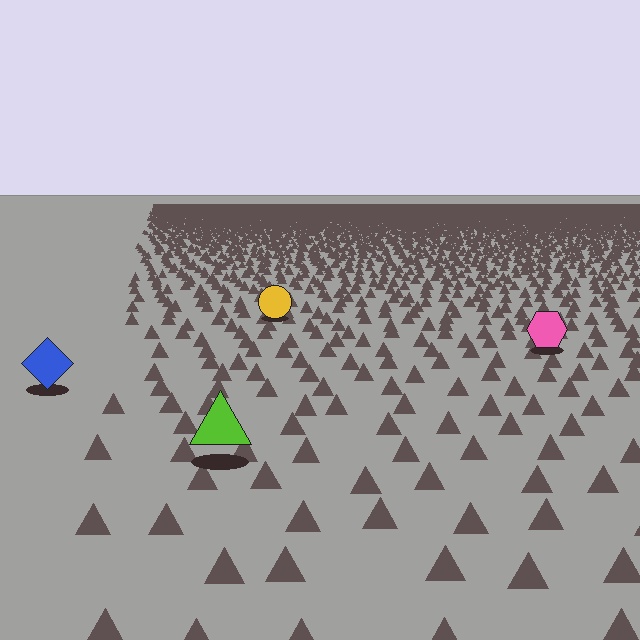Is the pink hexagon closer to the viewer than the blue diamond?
No. The blue diamond is closer — you can tell from the texture gradient: the ground texture is coarser near it.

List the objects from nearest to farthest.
From nearest to farthest: the lime triangle, the blue diamond, the pink hexagon, the yellow circle.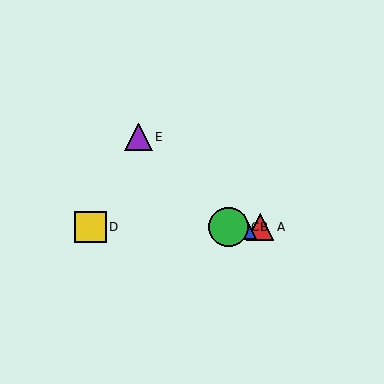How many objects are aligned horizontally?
4 objects (A, B, C, D) are aligned horizontally.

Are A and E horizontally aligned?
No, A is at y≈227 and E is at y≈137.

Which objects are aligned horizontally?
Objects A, B, C, D are aligned horizontally.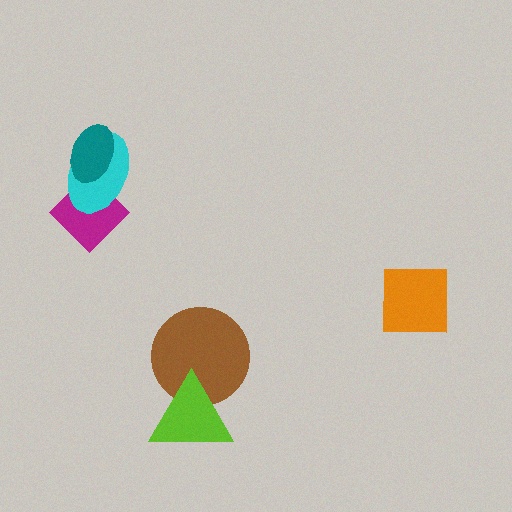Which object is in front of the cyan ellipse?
The teal ellipse is in front of the cyan ellipse.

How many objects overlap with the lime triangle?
1 object overlaps with the lime triangle.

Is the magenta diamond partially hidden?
Yes, it is partially covered by another shape.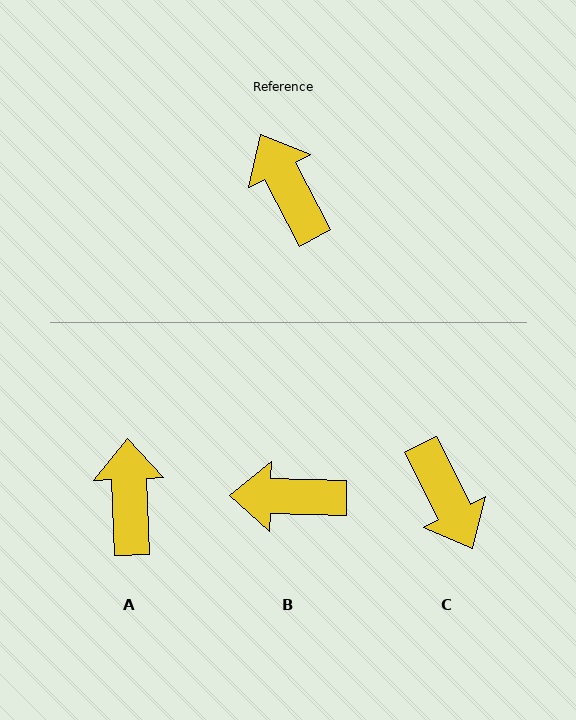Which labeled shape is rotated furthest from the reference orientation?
C, about 179 degrees away.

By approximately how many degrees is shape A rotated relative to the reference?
Approximately 26 degrees clockwise.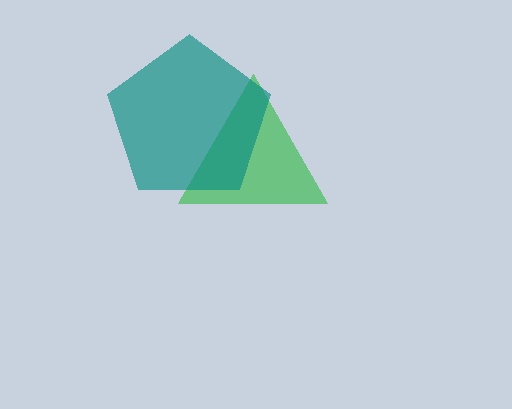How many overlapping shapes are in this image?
There are 2 overlapping shapes in the image.